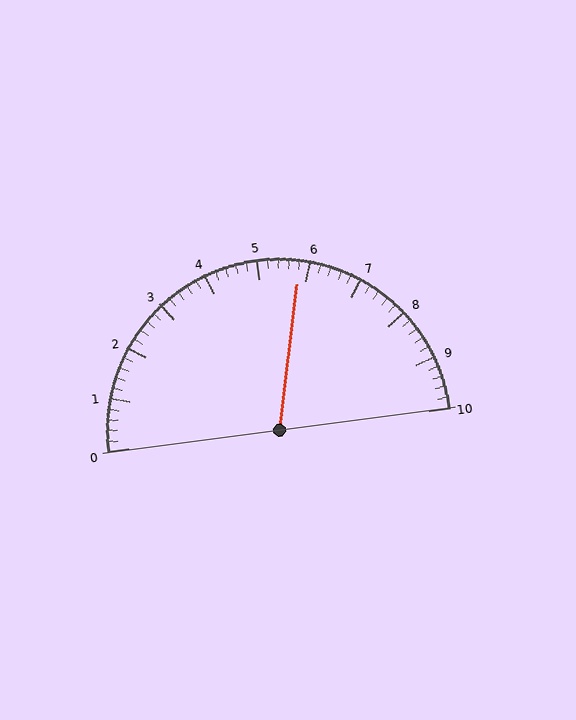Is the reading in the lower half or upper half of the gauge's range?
The reading is in the upper half of the range (0 to 10).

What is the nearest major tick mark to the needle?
The nearest major tick mark is 6.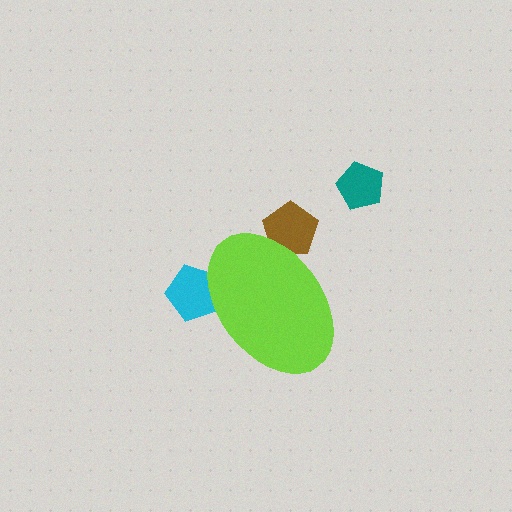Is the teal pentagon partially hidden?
No, the teal pentagon is fully visible.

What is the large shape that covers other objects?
A lime ellipse.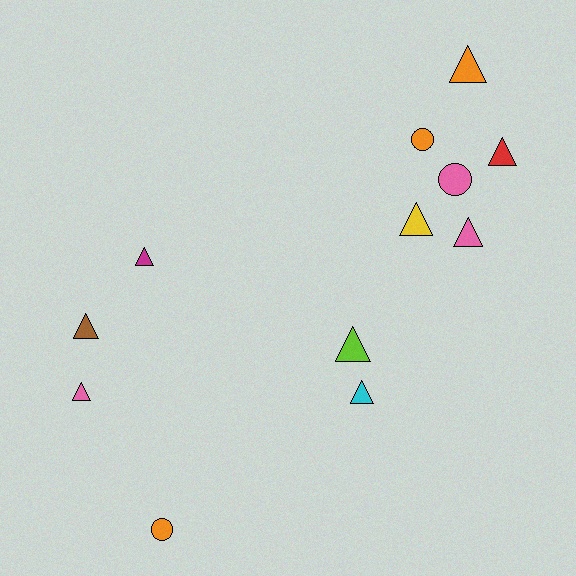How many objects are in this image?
There are 12 objects.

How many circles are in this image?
There are 3 circles.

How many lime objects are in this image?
There is 1 lime object.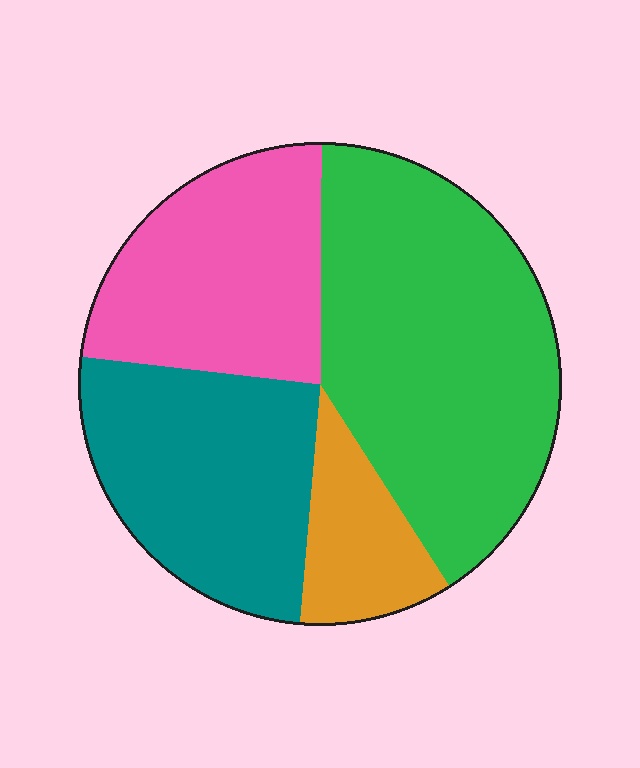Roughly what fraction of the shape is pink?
Pink takes up about one quarter (1/4) of the shape.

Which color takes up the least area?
Orange, at roughly 10%.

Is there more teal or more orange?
Teal.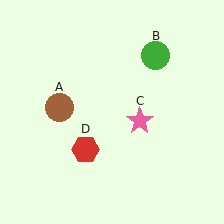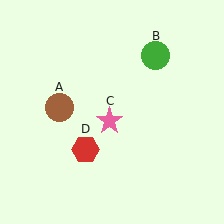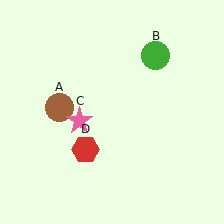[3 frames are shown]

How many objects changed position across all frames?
1 object changed position: pink star (object C).